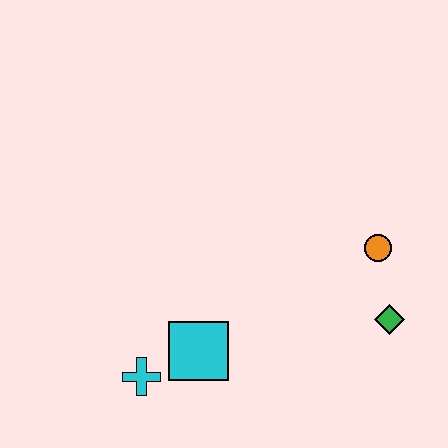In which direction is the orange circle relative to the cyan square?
The orange circle is to the right of the cyan square.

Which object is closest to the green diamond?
The orange circle is closest to the green diamond.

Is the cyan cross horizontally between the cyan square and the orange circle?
No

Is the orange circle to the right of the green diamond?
No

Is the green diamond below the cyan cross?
No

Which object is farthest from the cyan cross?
The orange circle is farthest from the cyan cross.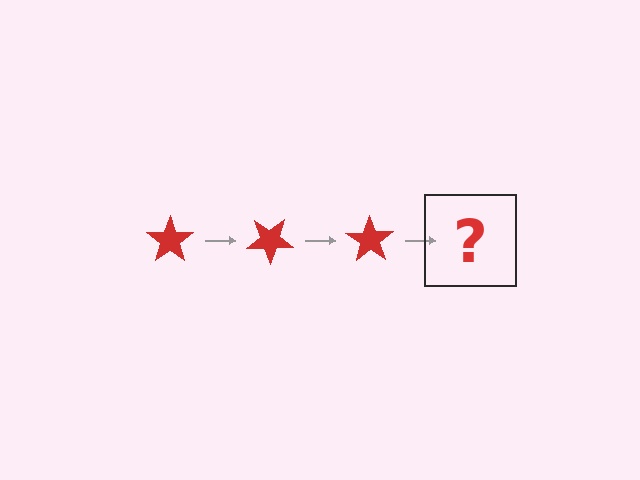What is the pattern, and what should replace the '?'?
The pattern is that the star rotates 35 degrees each step. The '?' should be a red star rotated 105 degrees.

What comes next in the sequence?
The next element should be a red star rotated 105 degrees.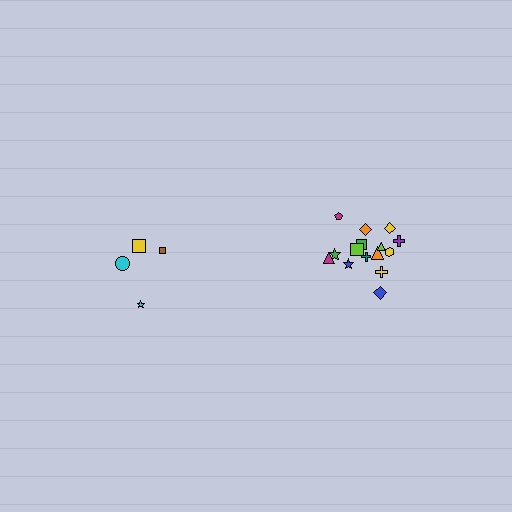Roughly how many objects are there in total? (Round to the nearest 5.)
Roughly 20 objects in total.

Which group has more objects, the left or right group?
The right group.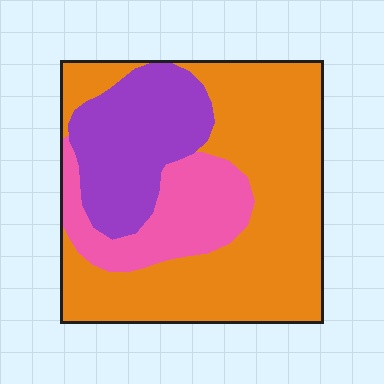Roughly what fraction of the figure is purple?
Purple covers about 25% of the figure.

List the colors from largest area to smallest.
From largest to smallest: orange, purple, pink.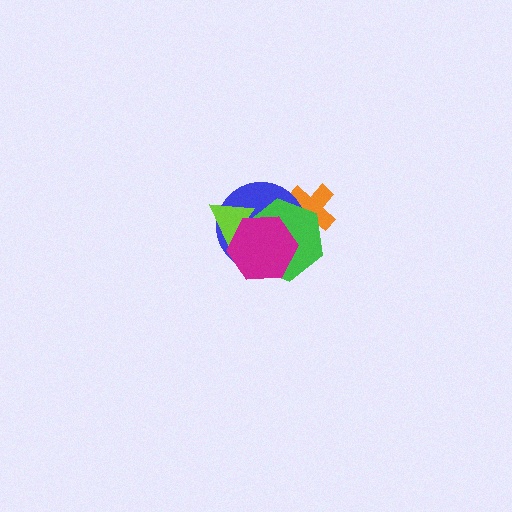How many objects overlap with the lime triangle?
3 objects overlap with the lime triangle.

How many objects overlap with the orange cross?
2 objects overlap with the orange cross.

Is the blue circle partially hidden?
Yes, it is partially covered by another shape.